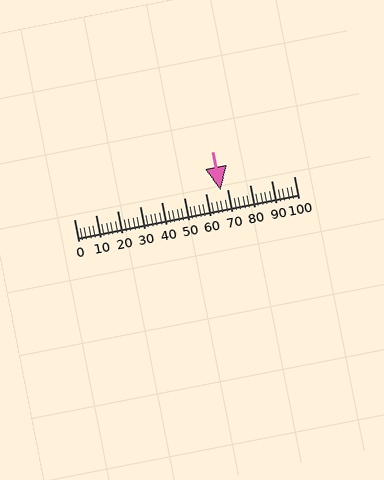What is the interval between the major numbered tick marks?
The major tick marks are spaced 10 units apart.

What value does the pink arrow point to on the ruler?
The pink arrow points to approximately 67.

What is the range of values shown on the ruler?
The ruler shows values from 0 to 100.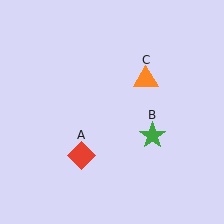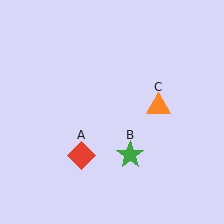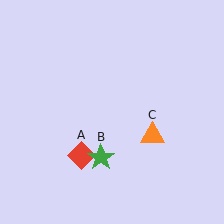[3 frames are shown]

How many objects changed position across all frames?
2 objects changed position: green star (object B), orange triangle (object C).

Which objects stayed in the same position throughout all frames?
Red diamond (object A) remained stationary.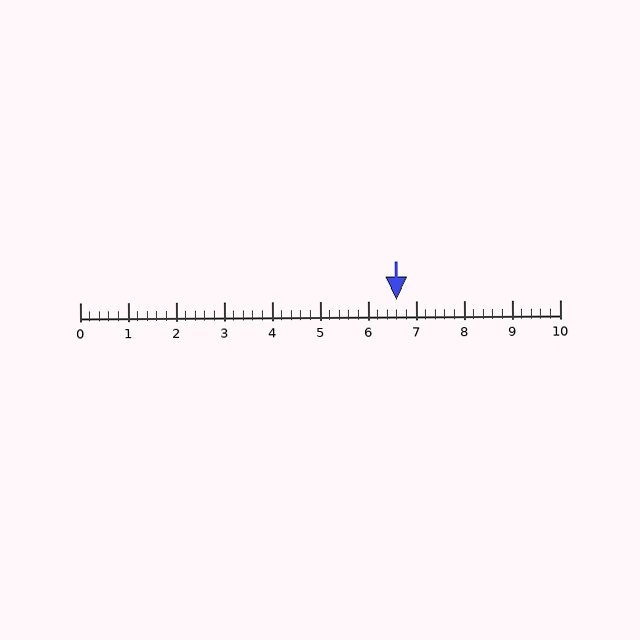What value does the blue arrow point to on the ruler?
The blue arrow points to approximately 6.6.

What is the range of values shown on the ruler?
The ruler shows values from 0 to 10.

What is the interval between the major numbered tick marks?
The major tick marks are spaced 1 units apart.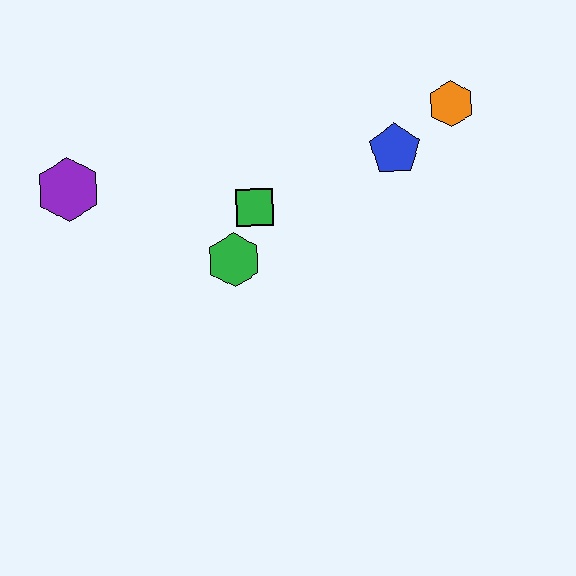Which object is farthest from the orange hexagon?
The purple hexagon is farthest from the orange hexagon.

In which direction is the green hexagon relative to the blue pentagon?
The green hexagon is to the left of the blue pentagon.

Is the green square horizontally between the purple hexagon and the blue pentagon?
Yes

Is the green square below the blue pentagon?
Yes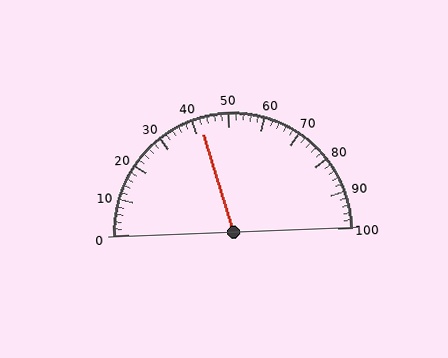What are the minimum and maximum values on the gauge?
The gauge ranges from 0 to 100.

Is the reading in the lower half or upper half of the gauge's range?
The reading is in the lower half of the range (0 to 100).